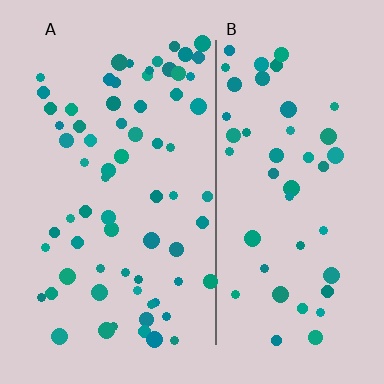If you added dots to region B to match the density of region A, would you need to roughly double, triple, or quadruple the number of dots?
Approximately double.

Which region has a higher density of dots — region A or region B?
A (the left).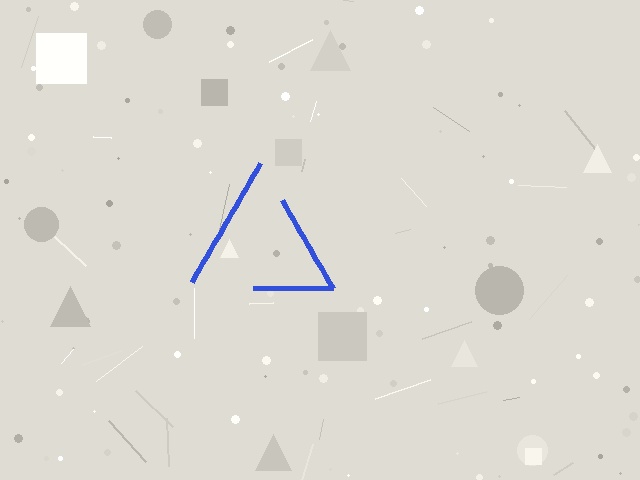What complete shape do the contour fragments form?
The contour fragments form a triangle.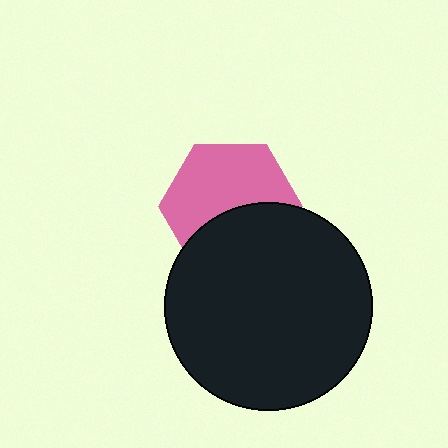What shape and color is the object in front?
The object in front is a black circle.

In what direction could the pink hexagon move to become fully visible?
The pink hexagon could move up. That would shift it out from behind the black circle entirely.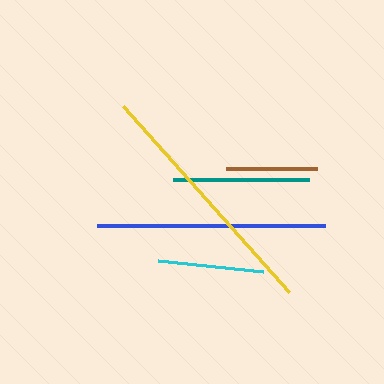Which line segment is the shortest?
The brown line is the shortest at approximately 91 pixels.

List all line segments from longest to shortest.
From longest to shortest: yellow, blue, teal, cyan, brown.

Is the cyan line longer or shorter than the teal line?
The teal line is longer than the cyan line.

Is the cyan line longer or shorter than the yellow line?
The yellow line is longer than the cyan line.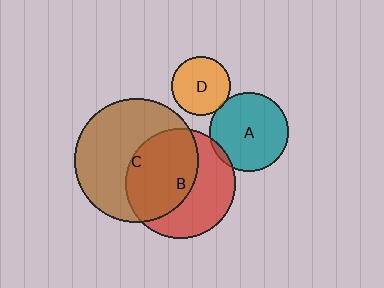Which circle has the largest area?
Circle C (brown).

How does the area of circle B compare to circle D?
Approximately 3.4 times.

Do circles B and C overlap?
Yes.